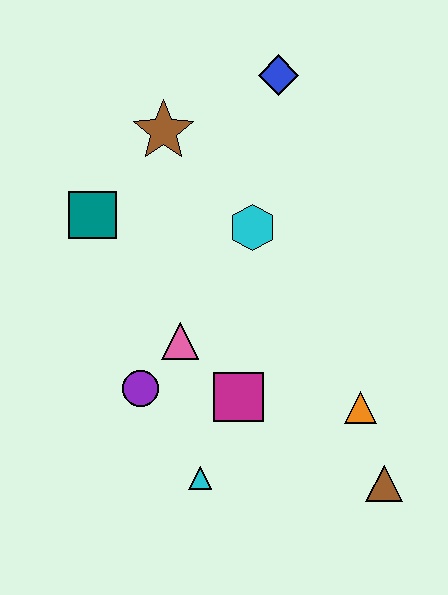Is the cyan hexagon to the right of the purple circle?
Yes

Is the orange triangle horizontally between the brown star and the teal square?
No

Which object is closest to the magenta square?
The pink triangle is closest to the magenta square.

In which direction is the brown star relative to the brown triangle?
The brown star is above the brown triangle.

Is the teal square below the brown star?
Yes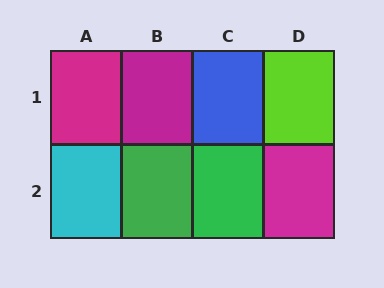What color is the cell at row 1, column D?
Lime.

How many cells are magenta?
3 cells are magenta.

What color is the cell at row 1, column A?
Magenta.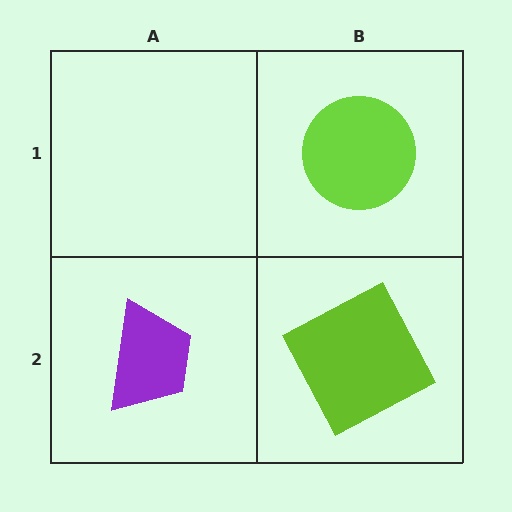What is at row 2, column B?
A lime square.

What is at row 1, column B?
A lime circle.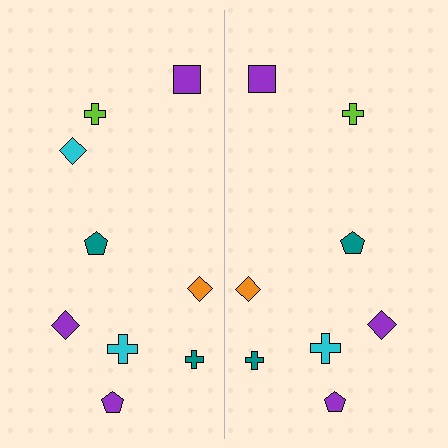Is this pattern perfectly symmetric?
No, the pattern is not perfectly symmetric. A cyan diamond is missing from the right side.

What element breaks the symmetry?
A cyan diamond is missing from the right side.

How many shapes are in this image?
There are 17 shapes in this image.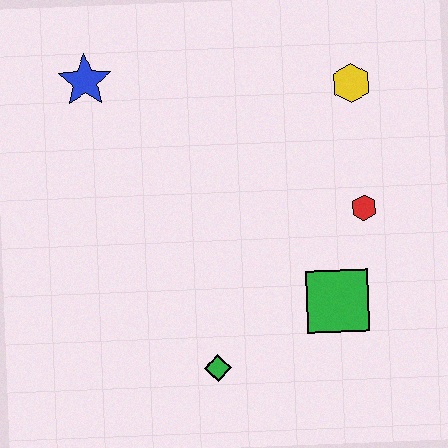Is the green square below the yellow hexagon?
Yes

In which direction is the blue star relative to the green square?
The blue star is to the left of the green square.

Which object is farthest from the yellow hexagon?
The green diamond is farthest from the yellow hexagon.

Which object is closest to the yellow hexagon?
The red hexagon is closest to the yellow hexagon.